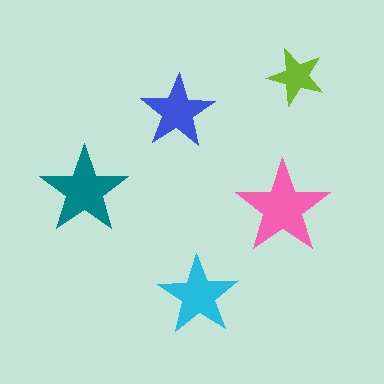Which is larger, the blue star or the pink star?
The pink one.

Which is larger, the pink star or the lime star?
The pink one.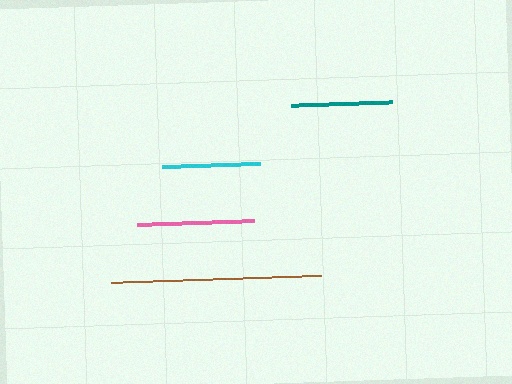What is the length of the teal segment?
The teal segment is approximately 101 pixels long.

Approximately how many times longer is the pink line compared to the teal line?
The pink line is approximately 1.2 times the length of the teal line.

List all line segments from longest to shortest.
From longest to shortest: brown, pink, teal, cyan.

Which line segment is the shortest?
The cyan line is the shortest at approximately 98 pixels.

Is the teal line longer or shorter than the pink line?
The pink line is longer than the teal line.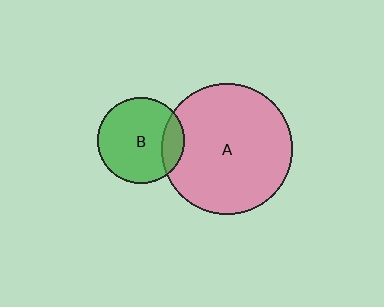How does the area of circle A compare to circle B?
Approximately 2.3 times.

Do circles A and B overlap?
Yes.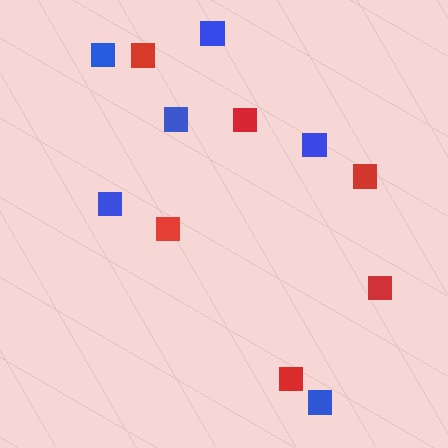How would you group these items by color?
There are 2 groups: one group of red squares (6) and one group of blue squares (6).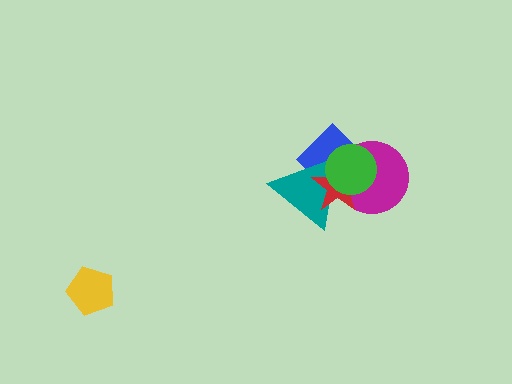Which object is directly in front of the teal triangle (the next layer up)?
The magenta circle is directly in front of the teal triangle.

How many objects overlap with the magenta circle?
4 objects overlap with the magenta circle.